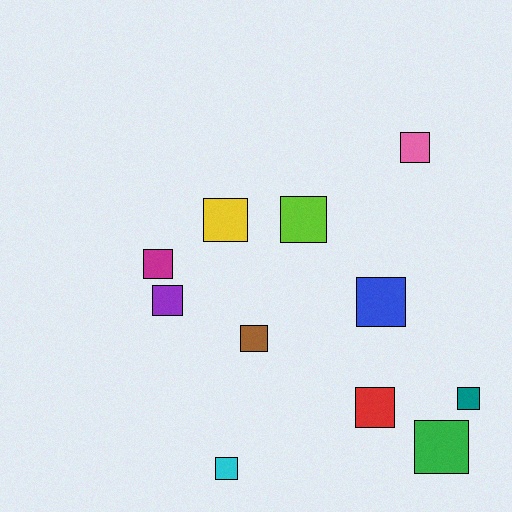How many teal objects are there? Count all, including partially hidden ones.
There is 1 teal object.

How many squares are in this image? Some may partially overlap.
There are 11 squares.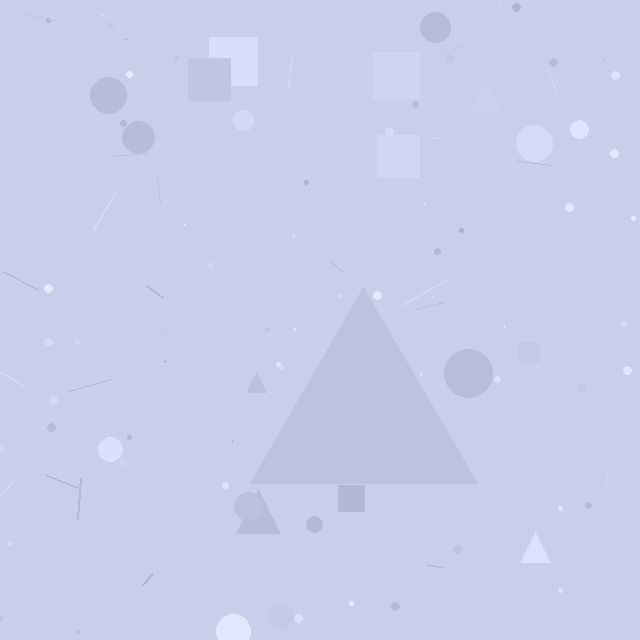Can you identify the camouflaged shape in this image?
The camouflaged shape is a triangle.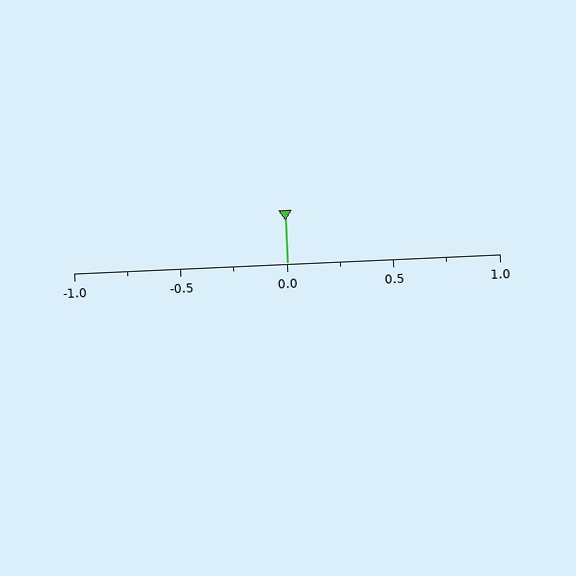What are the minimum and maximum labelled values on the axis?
The axis runs from -1.0 to 1.0.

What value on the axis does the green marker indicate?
The marker indicates approximately 0.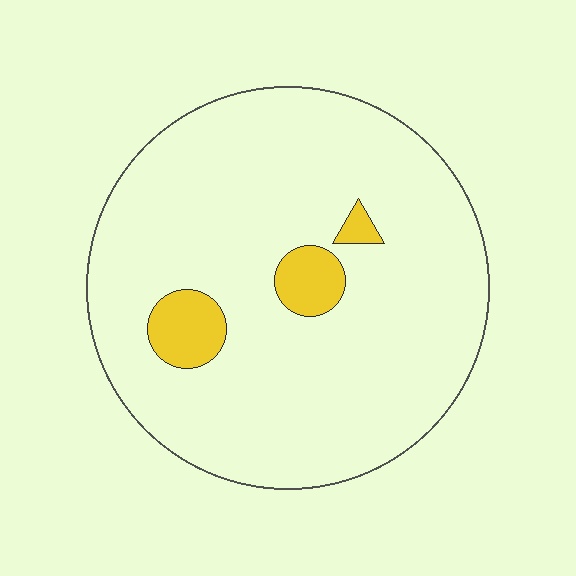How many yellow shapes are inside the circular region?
3.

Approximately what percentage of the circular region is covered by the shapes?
Approximately 10%.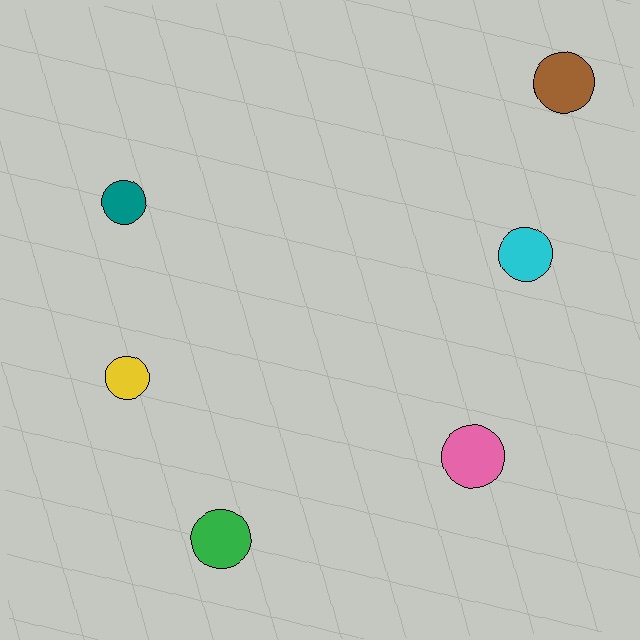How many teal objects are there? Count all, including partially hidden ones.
There is 1 teal object.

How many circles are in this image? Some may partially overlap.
There are 6 circles.